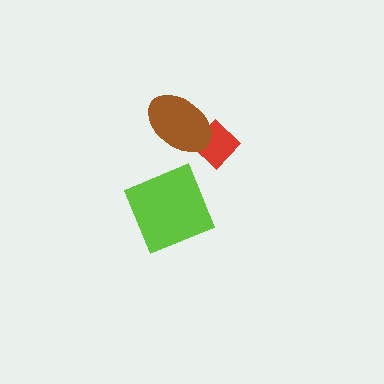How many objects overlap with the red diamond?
1 object overlaps with the red diamond.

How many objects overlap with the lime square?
0 objects overlap with the lime square.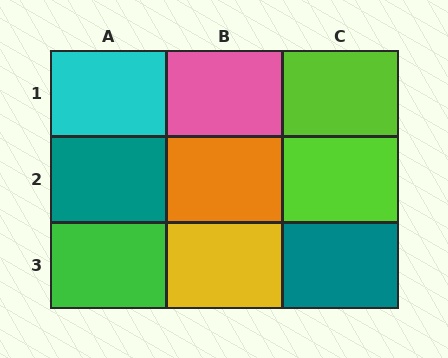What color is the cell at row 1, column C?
Lime.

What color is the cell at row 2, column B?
Orange.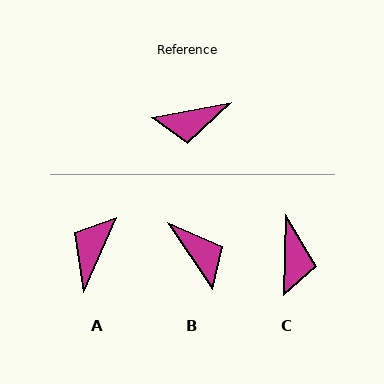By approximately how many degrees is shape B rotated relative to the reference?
Approximately 113 degrees counter-clockwise.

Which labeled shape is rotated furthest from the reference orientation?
A, about 125 degrees away.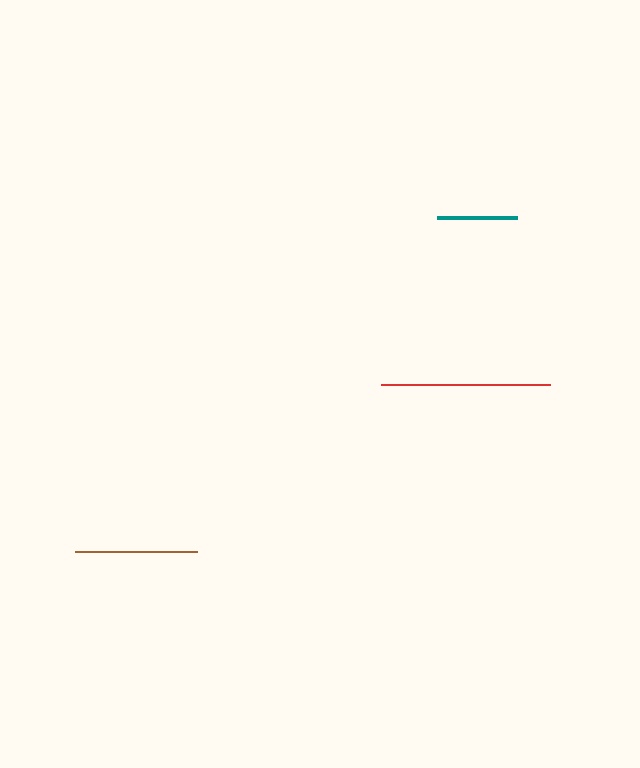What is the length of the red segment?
The red segment is approximately 169 pixels long.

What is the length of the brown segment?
The brown segment is approximately 122 pixels long.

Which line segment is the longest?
The red line is the longest at approximately 169 pixels.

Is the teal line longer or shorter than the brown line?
The brown line is longer than the teal line.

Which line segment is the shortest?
The teal line is the shortest at approximately 80 pixels.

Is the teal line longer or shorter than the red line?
The red line is longer than the teal line.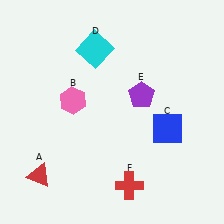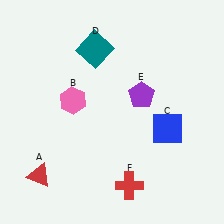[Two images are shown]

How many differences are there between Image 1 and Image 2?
There is 1 difference between the two images.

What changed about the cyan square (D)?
In Image 1, D is cyan. In Image 2, it changed to teal.